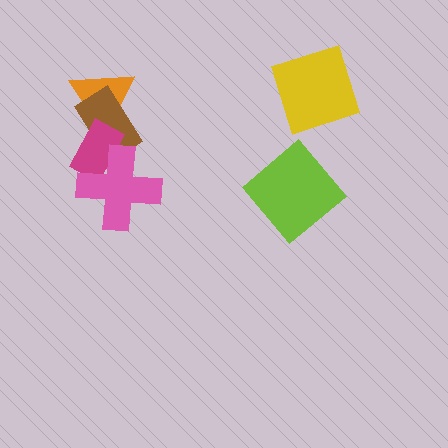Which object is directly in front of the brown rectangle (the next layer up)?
The magenta rectangle is directly in front of the brown rectangle.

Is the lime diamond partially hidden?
No, no other shape covers it.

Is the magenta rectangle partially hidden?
Yes, it is partially covered by another shape.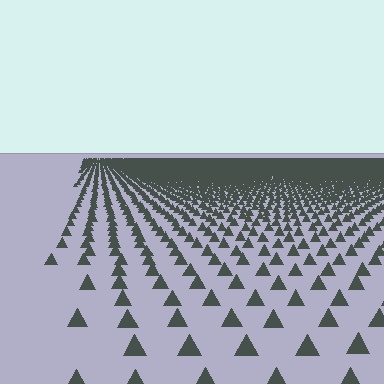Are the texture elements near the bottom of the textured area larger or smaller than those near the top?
Larger. Near the bottom, elements are closer to the viewer and appear at a bigger on-screen size.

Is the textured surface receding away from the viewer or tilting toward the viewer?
The surface is receding away from the viewer. Texture elements get smaller and denser toward the top.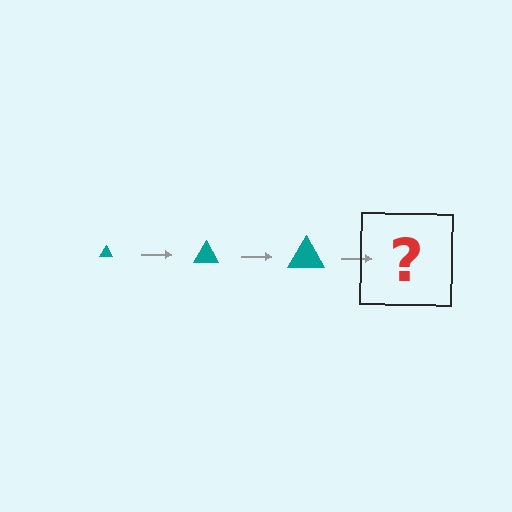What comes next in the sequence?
The next element should be a teal triangle, larger than the previous one.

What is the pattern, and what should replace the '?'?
The pattern is that the triangle gets progressively larger each step. The '?' should be a teal triangle, larger than the previous one.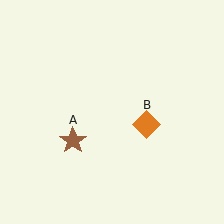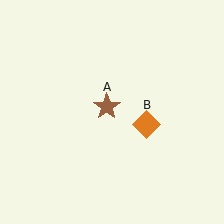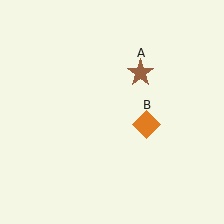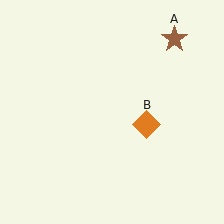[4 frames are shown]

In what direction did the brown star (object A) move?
The brown star (object A) moved up and to the right.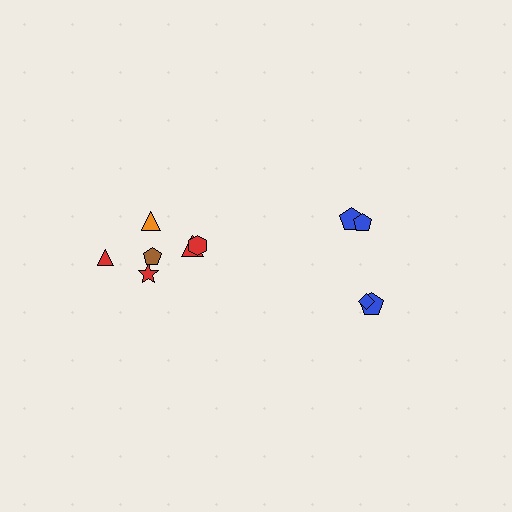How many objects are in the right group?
There are 4 objects.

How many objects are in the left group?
There are 6 objects.